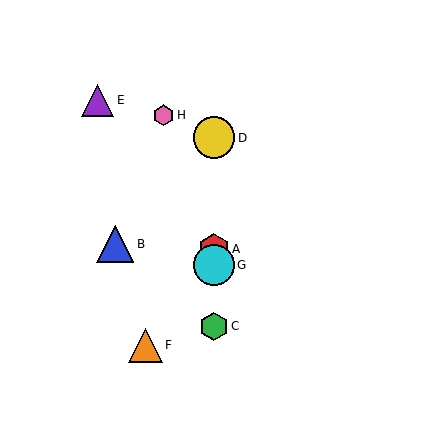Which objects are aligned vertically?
Objects A, C, D, G are aligned vertically.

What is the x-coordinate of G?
Object G is at x≈214.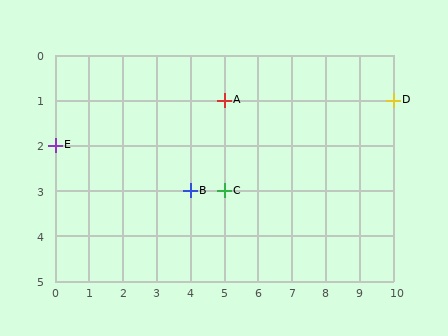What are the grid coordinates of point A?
Point A is at grid coordinates (5, 1).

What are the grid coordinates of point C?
Point C is at grid coordinates (5, 3).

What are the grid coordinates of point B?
Point B is at grid coordinates (4, 3).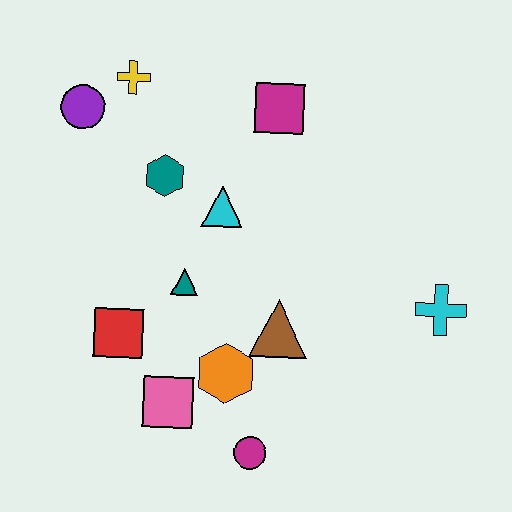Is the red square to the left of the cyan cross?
Yes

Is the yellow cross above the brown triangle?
Yes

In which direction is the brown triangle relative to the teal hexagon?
The brown triangle is below the teal hexagon.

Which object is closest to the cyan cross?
The brown triangle is closest to the cyan cross.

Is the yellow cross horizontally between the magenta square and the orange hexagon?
No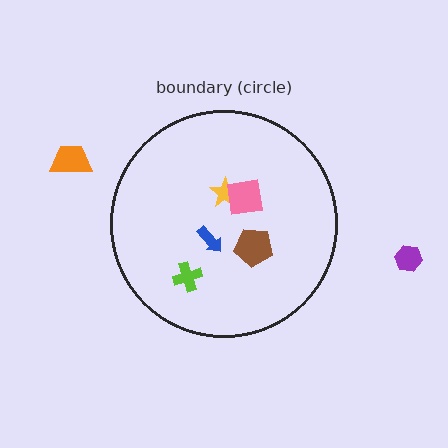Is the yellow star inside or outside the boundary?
Inside.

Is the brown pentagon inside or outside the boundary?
Inside.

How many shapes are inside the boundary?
5 inside, 2 outside.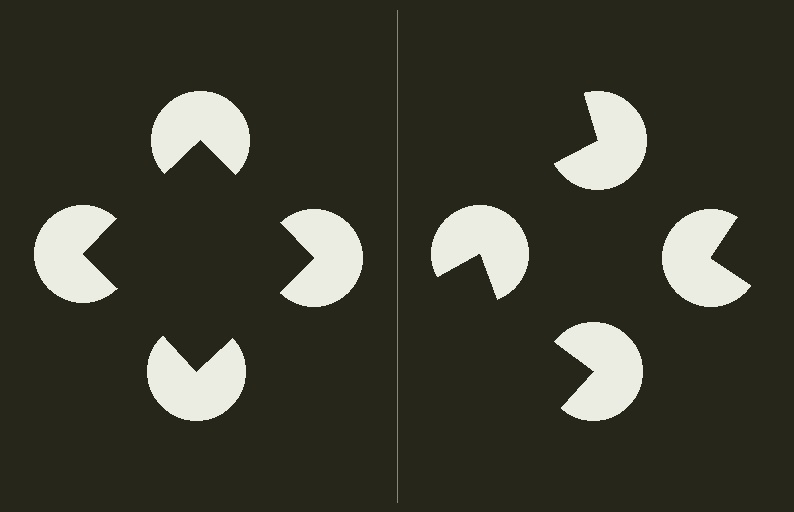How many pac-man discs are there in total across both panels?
8 — 4 on each side.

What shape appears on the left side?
An illusory square.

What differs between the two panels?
The pac-man discs are positioned identically on both sides; only the wedge orientations differ. On the left they align to a square; on the right they are misaligned.